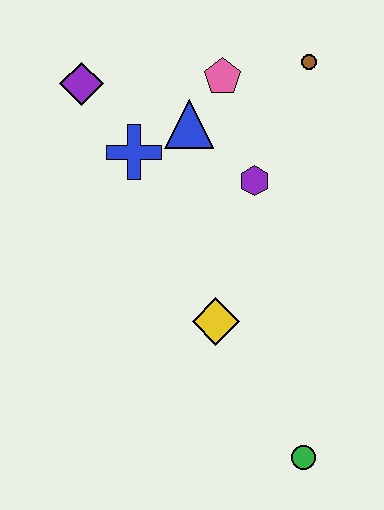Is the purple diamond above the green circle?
Yes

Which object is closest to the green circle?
The yellow diamond is closest to the green circle.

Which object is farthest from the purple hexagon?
The green circle is farthest from the purple hexagon.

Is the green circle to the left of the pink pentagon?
No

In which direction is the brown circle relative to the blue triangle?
The brown circle is to the right of the blue triangle.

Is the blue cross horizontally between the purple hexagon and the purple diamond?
Yes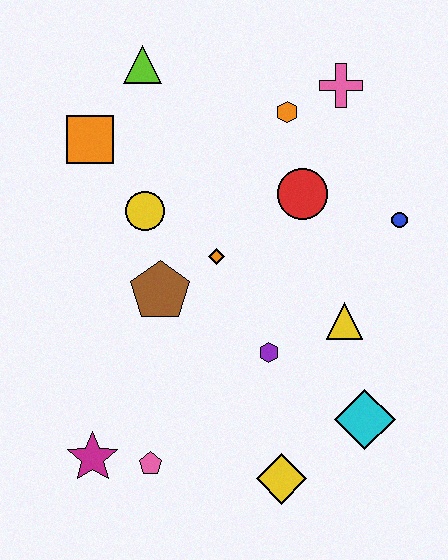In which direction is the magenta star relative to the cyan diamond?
The magenta star is to the left of the cyan diamond.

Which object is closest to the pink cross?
The orange hexagon is closest to the pink cross.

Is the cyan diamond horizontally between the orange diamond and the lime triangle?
No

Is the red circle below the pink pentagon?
No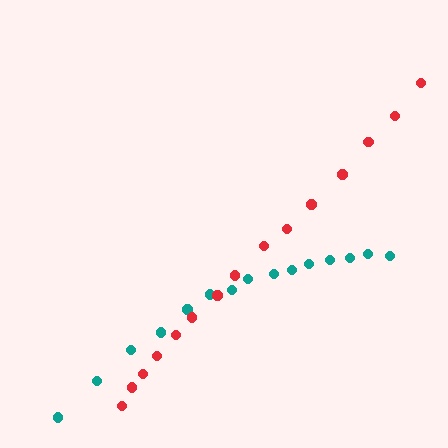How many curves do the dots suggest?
There are 2 distinct paths.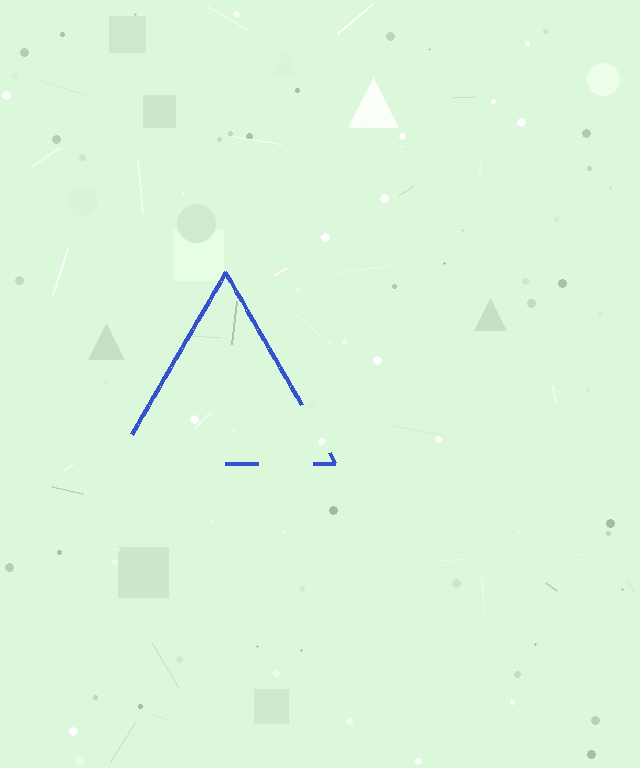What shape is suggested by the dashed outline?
The dashed outline suggests a triangle.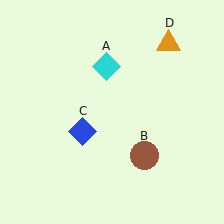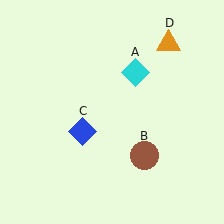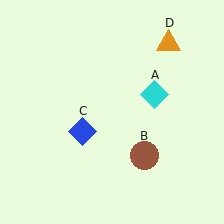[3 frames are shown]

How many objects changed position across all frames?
1 object changed position: cyan diamond (object A).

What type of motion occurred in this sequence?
The cyan diamond (object A) rotated clockwise around the center of the scene.